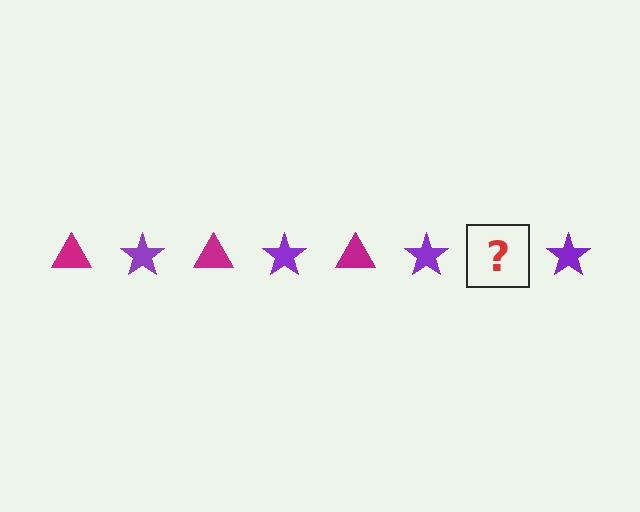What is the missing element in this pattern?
The missing element is a magenta triangle.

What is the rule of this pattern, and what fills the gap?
The rule is that the pattern alternates between magenta triangle and purple star. The gap should be filled with a magenta triangle.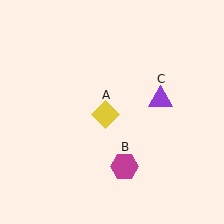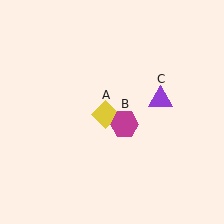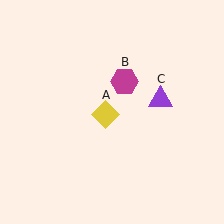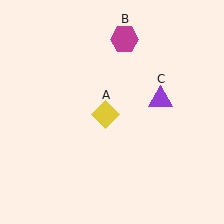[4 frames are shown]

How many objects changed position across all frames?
1 object changed position: magenta hexagon (object B).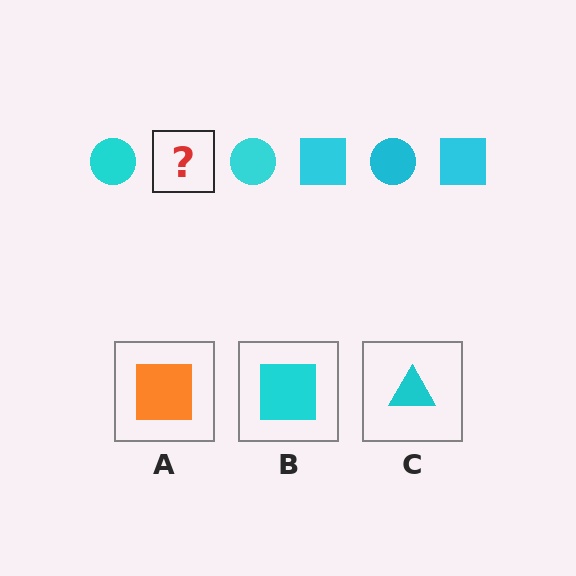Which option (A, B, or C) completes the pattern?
B.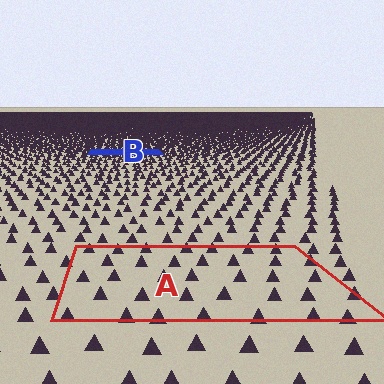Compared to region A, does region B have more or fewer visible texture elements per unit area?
Region B has more texture elements per unit area — they are packed more densely because it is farther away.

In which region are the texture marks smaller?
The texture marks are smaller in region B, because it is farther away.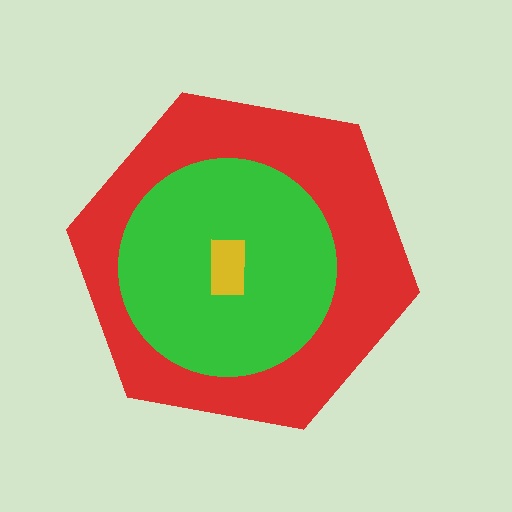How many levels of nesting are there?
3.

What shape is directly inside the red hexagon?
The green circle.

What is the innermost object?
The yellow rectangle.